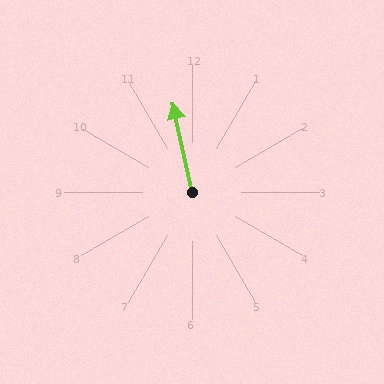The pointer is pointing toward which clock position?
Roughly 12 o'clock.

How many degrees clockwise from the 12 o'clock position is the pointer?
Approximately 348 degrees.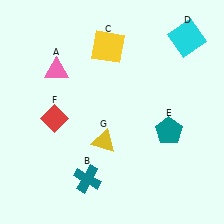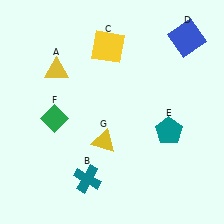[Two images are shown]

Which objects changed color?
A changed from pink to yellow. D changed from cyan to blue. F changed from red to green.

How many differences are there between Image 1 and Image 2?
There are 3 differences between the two images.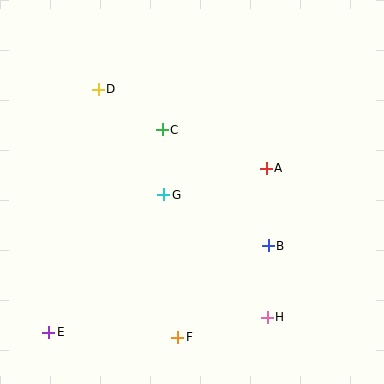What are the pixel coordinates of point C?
Point C is at (162, 130).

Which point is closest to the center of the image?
Point G at (164, 195) is closest to the center.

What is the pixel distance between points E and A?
The distance between E and A is 273 pixels.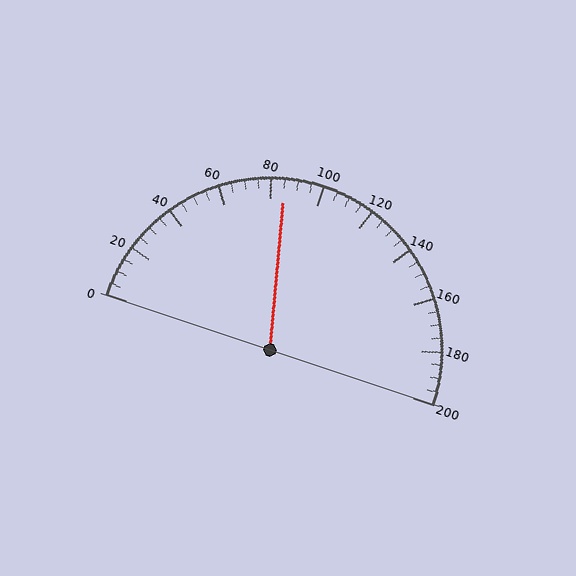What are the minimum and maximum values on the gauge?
The gauge ranges from 0 to 200.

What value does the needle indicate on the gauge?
The needle indicates approximately 85.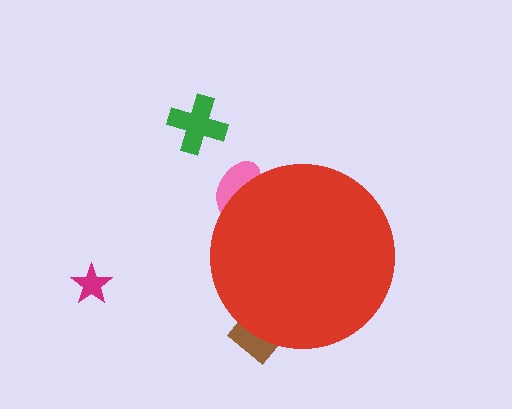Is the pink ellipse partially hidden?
Yes, the pink ellipse is partially hidden behind the red circle.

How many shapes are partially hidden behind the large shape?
2 shapes are partially hidden.